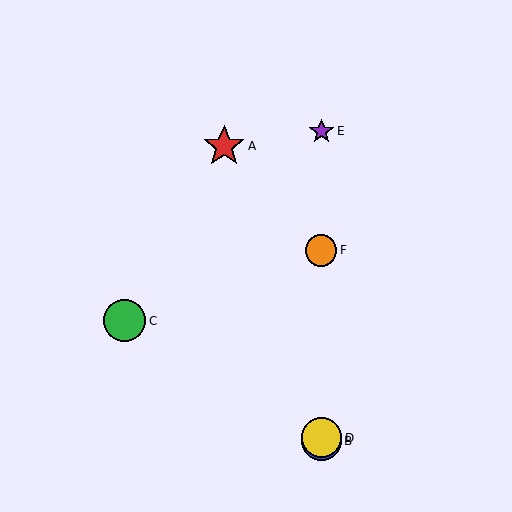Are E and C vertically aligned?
No, E is at x≈321 and C is at x≈125.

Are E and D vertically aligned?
Yes, both are at x≈321.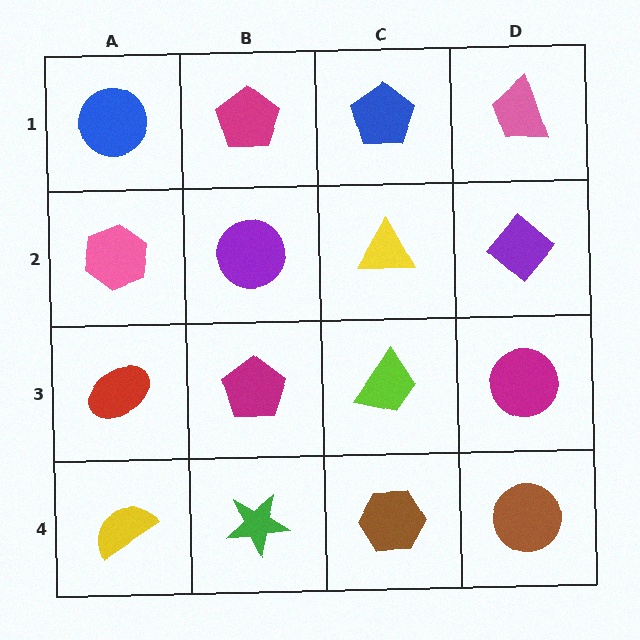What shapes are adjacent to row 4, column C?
A lime trapezoid (row 3, column C), a green star (row 4, column B), a brown circle (row 4, column D).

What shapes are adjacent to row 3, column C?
A yellow triangle (row 2, column C), a brown hexagon (row 4, column C), a magenta pentagon (row 3, column B), a magenta circle (row 3, column D).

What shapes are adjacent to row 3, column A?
A pink hexagon (row 2, column A), a yellow semicircle (row 4, column A), a magenta pentagon (row 3, column B).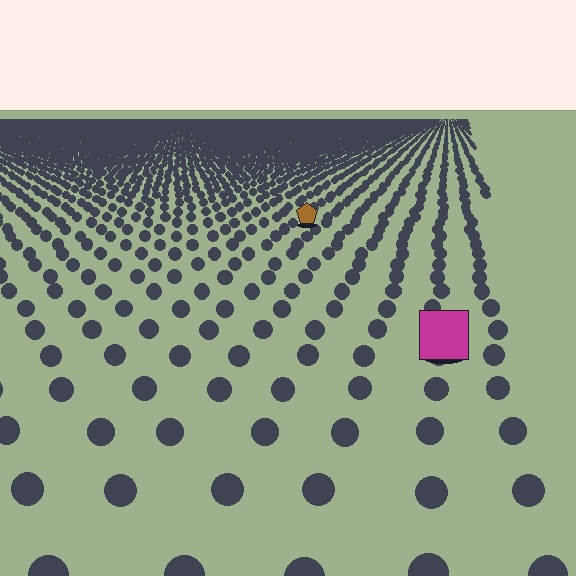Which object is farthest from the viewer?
The brown pentagon is farthest from the viewer. It appears smaller and the ground texture around it is denser.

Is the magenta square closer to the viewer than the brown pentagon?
Yes. The magenta square is closer — you can tell from the texture gradient: the ground texture is coarser near it.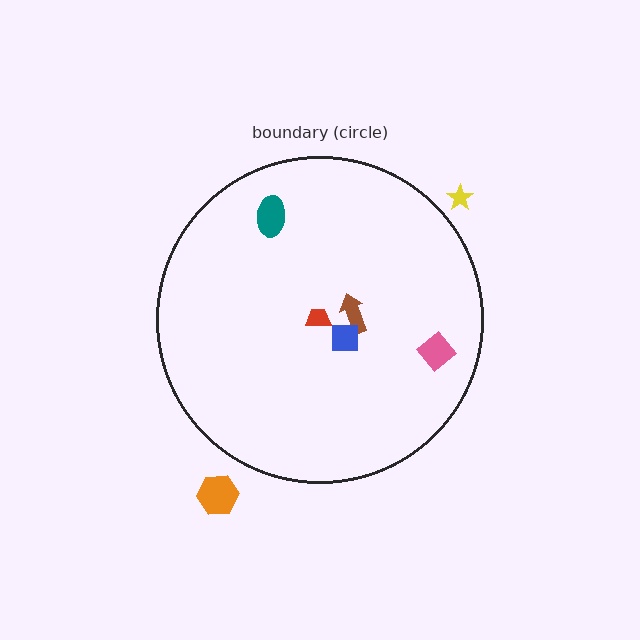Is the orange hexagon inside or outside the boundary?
Outside.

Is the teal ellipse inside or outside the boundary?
Inside.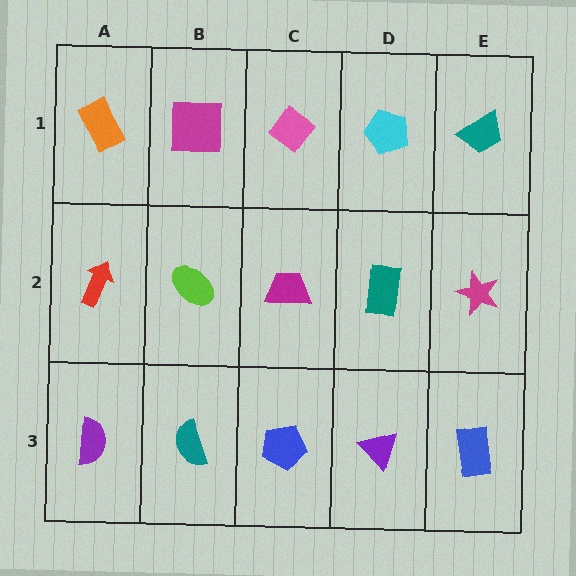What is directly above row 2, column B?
A magenta square.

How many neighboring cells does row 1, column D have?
3.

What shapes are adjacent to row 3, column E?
A magenta star (row 2, column E), a purple triangle (row 3, column D).